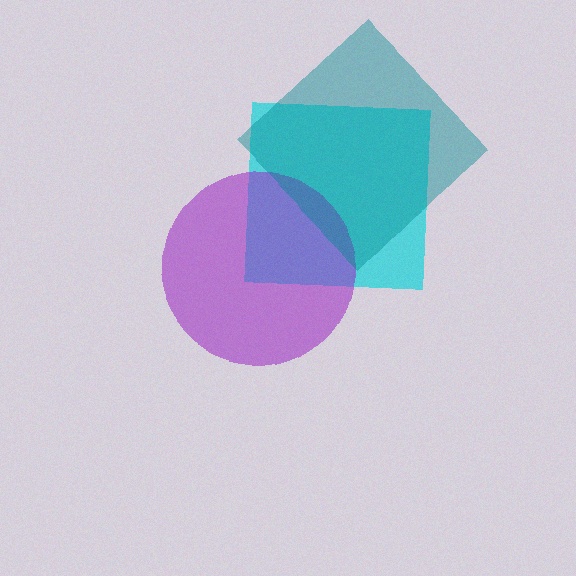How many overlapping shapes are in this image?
There are 3 overlapping shapes in the image.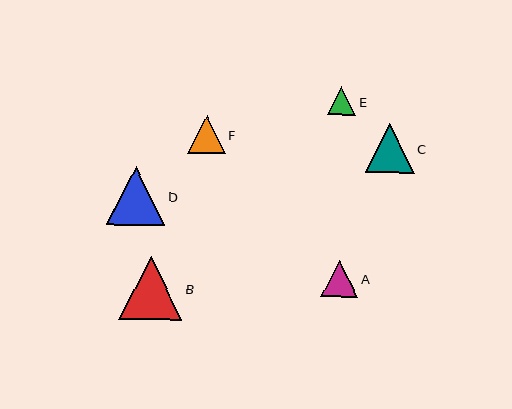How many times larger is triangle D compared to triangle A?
Triangle D is approximately 1.6 times the size of triangle A.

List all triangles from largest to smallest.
From largest to smallest: B, D, C, F, A, E.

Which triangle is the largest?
Triangle B is the largest with a size of approximately 63 pixels.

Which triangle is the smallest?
Triangle E is the smallest with a size of approximately 28 pixels.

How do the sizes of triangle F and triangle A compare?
Triangle F and triangle A are approximately the same size.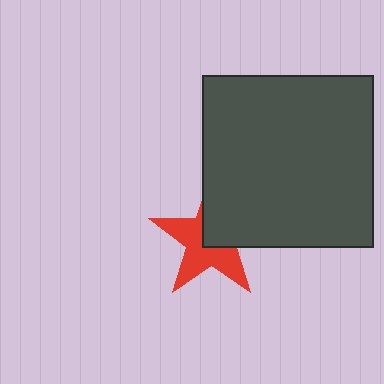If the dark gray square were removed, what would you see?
You would see the complete red star.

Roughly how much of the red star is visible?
About half of it is visible (roughly 56%).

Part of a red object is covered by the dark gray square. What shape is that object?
It is a star.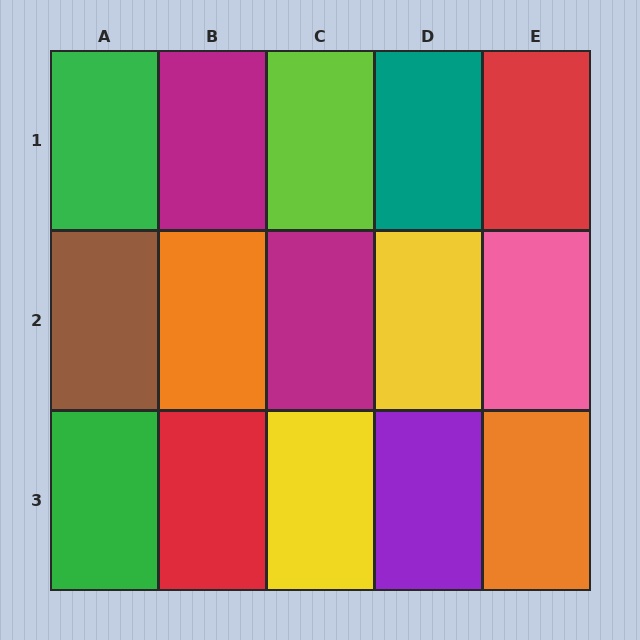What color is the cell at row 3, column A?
Green.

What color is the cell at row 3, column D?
Purple.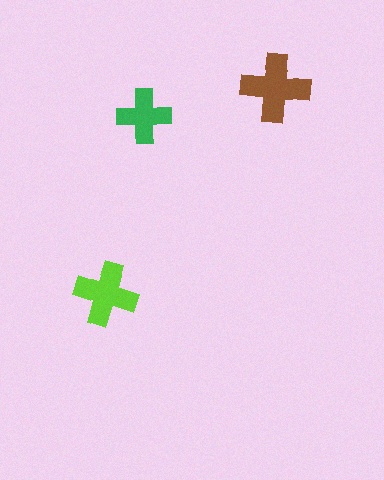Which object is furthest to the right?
The brown cross is rightmost.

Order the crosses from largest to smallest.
the brown one, the lime one, the green one.